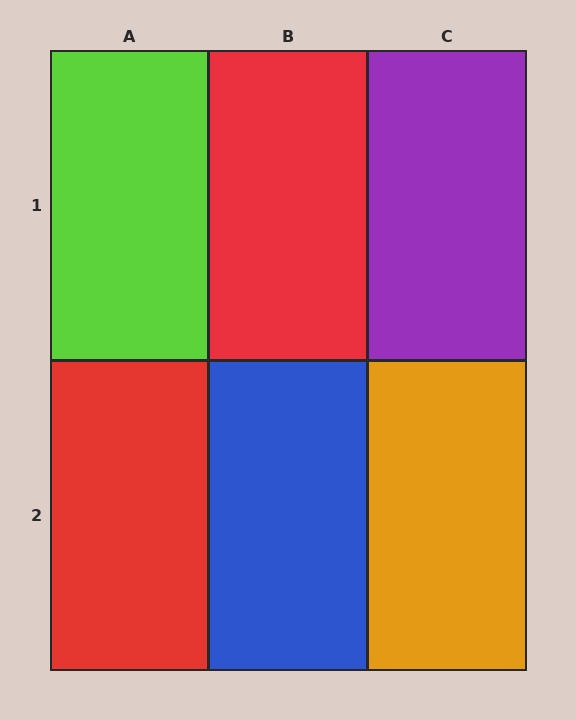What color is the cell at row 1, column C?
Purple.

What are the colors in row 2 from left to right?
Red, blue, orange.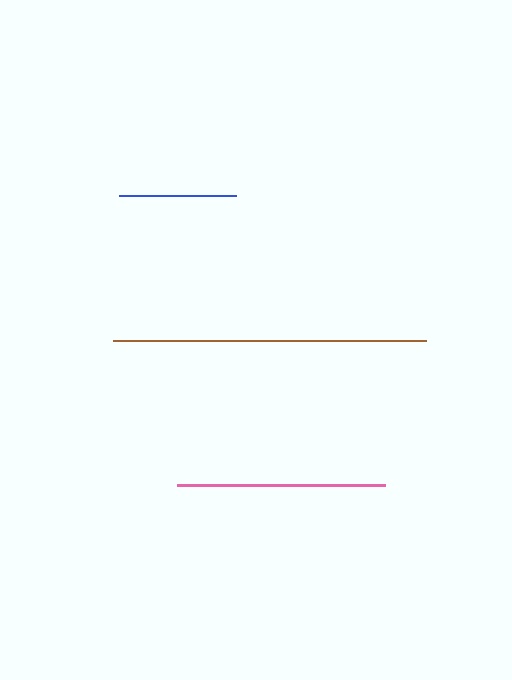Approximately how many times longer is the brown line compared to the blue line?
The brown line is approximately 2.7 times the length of the blue line.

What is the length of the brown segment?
The brown segment is approximately 313 pixels long.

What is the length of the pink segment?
The pink segment is approximately 209 pixels long.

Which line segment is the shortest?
The blue line is the shortest at approximately 117 pixels.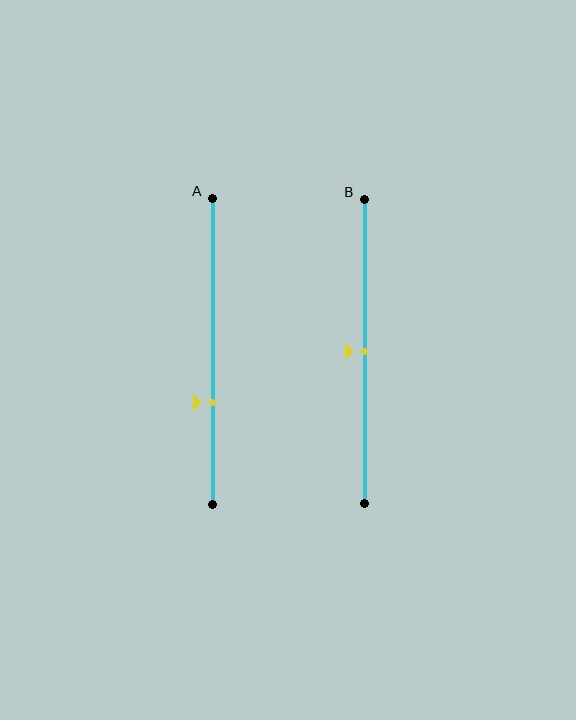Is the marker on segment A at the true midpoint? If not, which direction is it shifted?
No, the marker on segment A is shifted downward by about 17% of the segment length.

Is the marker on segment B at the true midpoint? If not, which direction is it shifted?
Yes, the marker on segment B is at the true midpoint.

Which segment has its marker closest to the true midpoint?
Segment B has its marker closest to the true midpoint.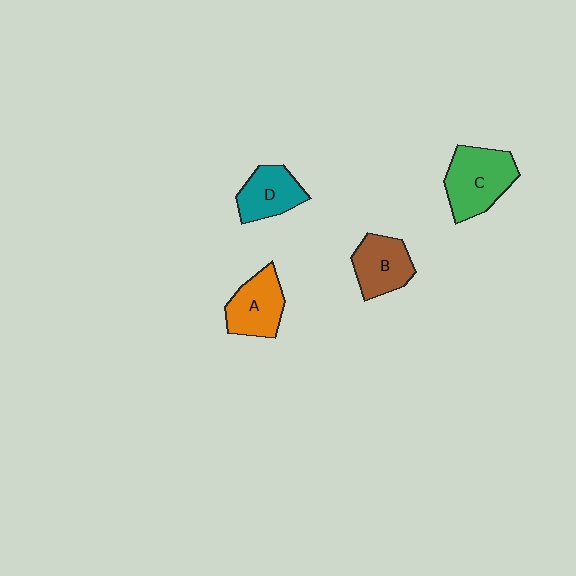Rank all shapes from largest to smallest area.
From largest to smallest: C (green), A (orange), B (brown), D (teal).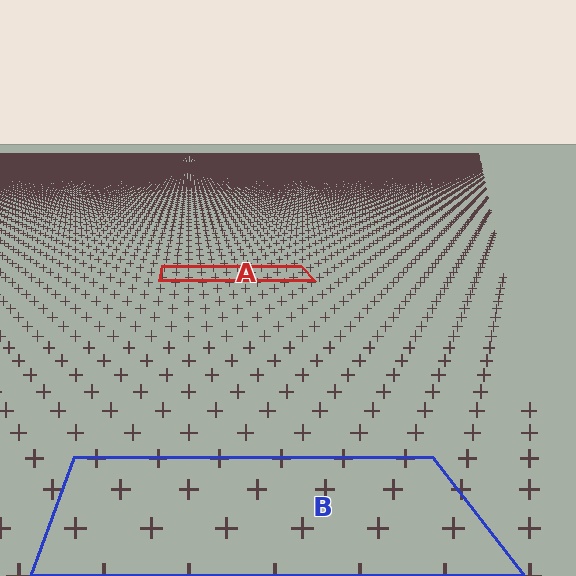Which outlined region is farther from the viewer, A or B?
Region A is farther from the viewer — the texture elements inside it appear smaller and more densely packed.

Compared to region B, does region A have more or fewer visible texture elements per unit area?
Region A has more texture elements per unit area — they are packed more densely because it is farther away.